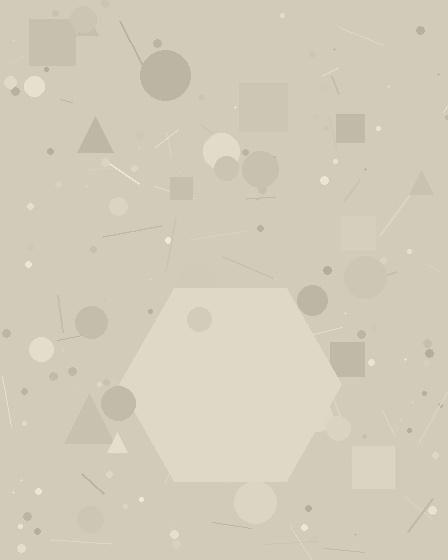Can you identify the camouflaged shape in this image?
The camouflaged shape is a hexagon.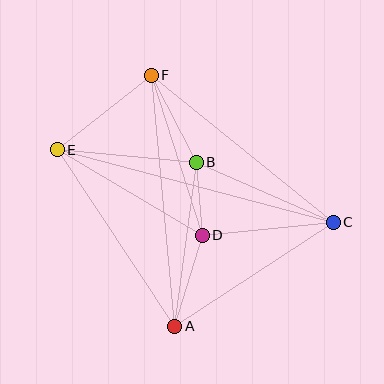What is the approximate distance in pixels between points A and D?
The distance between A and D is approximately 95 pixels.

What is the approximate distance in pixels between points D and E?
The distance between D and E is approximately 169 pixels.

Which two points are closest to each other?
Points B and D are closest to each other.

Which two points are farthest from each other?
Points C and E are farthest from each other.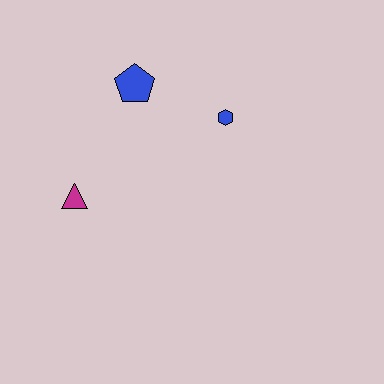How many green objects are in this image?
There are no green objects.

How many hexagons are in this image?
There is 1 hexagon.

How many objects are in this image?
There are 3 objects.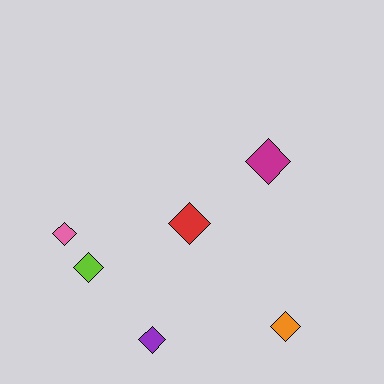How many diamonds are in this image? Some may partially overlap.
There are 6 diamonds.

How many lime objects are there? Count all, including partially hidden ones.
There is 1 lime object.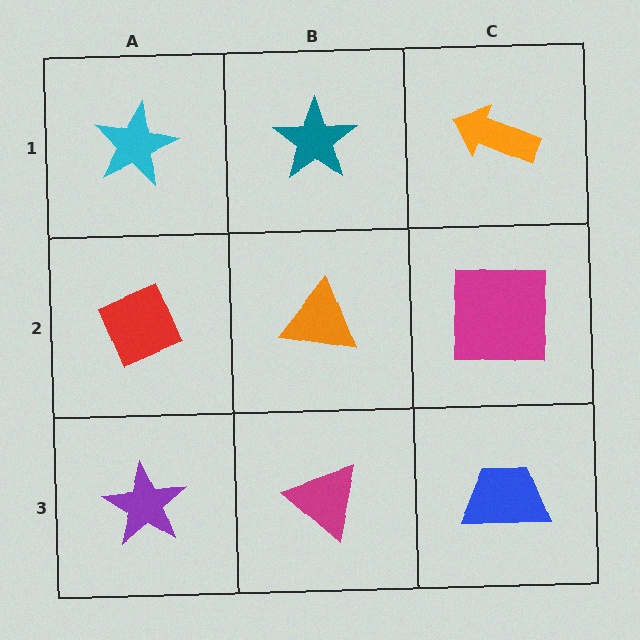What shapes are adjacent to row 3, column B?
An orange triangle (row 2, column B), a purple star (row 3, column A), a blue trapezoid (row 3, column C).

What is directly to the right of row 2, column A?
An orange triangle.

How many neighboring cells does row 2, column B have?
4.